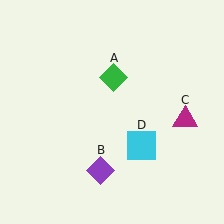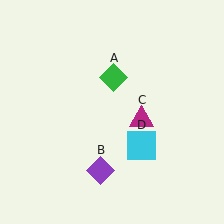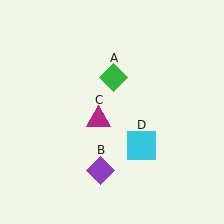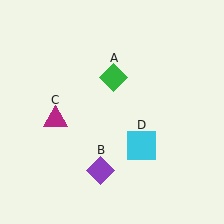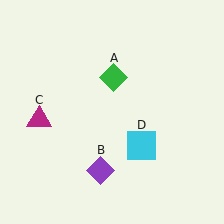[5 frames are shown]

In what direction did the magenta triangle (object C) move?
The magenta triangle (object C) moved left.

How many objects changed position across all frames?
1 object changed position: magenta triangle (object C).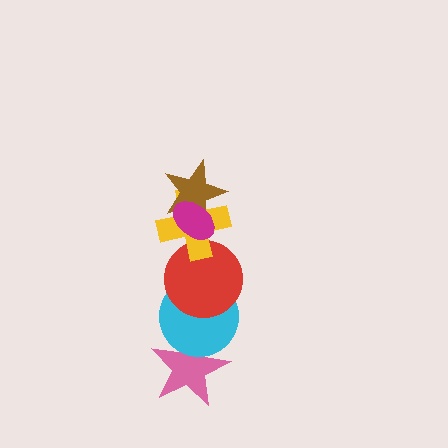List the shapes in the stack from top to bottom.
From top to bottom: the magenta ellipse, the brown star, the yellow cross, the red circle, the cyan circle, the pink star.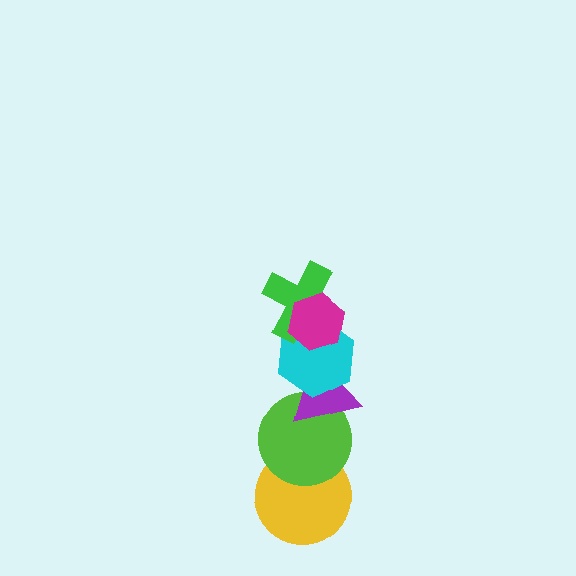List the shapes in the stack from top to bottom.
From top to bottom: the magenta hexagon, the green cross, the cyan hexagon, the purple triangle, the lime circle, the yellow circle.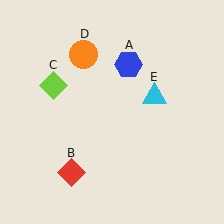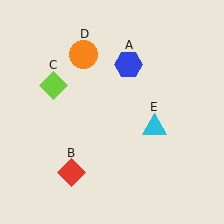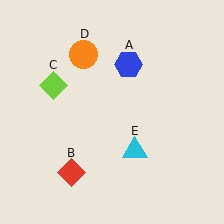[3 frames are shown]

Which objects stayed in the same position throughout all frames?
Blue hexagon (object A) and red diamond (object B) and lime diamond (object C) and orange circle (object D) remained stationary.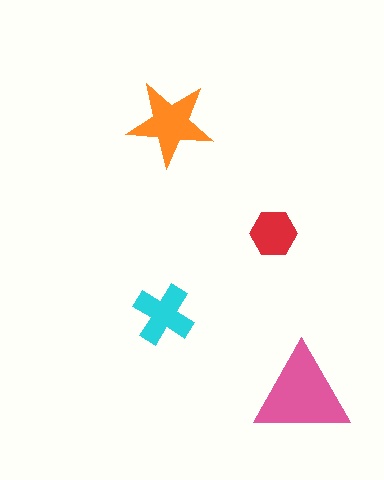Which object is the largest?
The pink triangle.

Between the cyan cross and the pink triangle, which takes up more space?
The pink triangle.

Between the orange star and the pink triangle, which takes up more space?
The pink triangle.